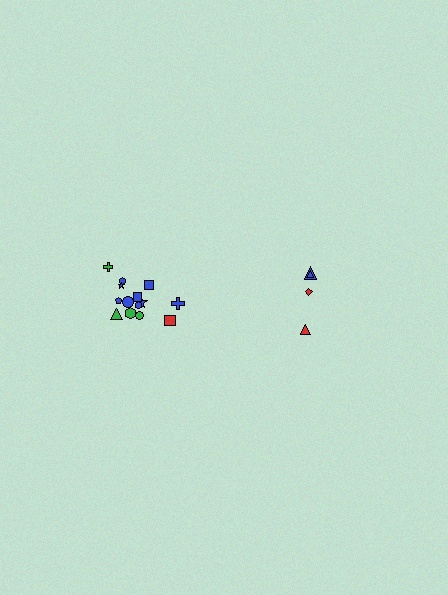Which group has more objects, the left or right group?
The left group.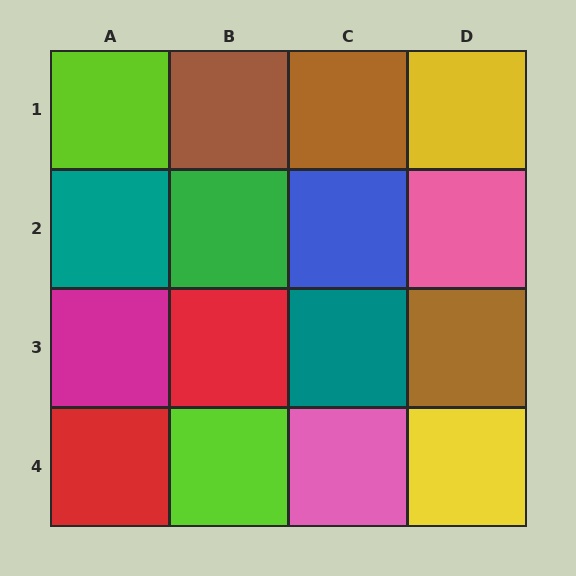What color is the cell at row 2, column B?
Green.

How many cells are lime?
2 cells are lime.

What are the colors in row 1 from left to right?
Lime, brown, brown, yellow.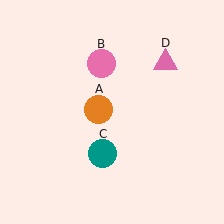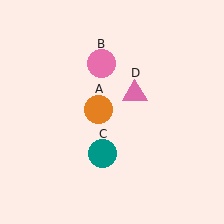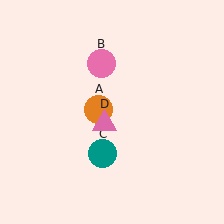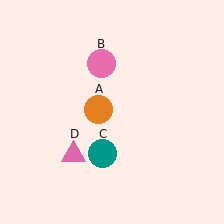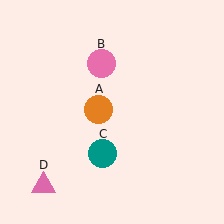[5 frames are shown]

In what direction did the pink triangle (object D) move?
The pink triangle (object D) moved down and to the left.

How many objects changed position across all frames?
1 object changed position: pink triangle (object D).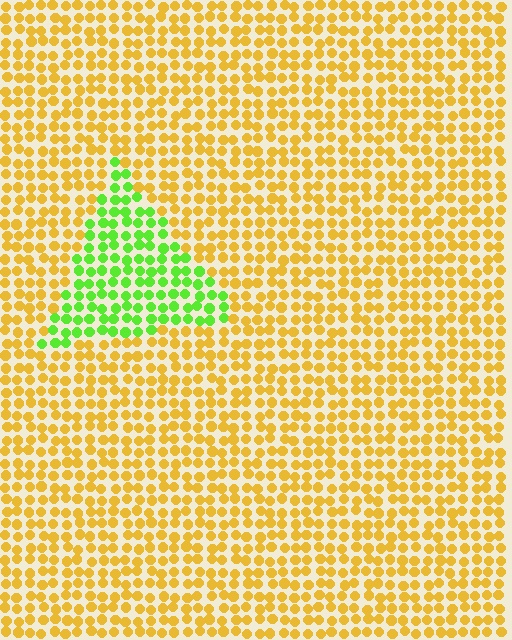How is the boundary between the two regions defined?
The boundary is defined purely by a slight shift in hue (about 63 degrees). Spacing, size, and orientation are identical on both sides.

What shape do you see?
I see a triangle.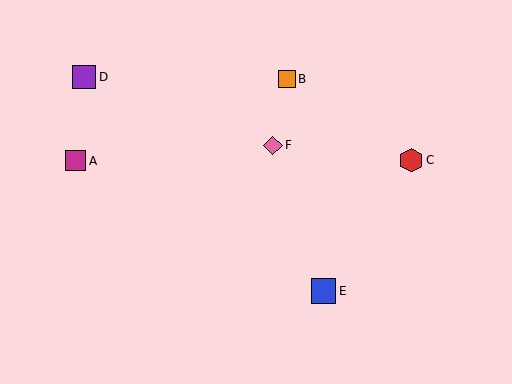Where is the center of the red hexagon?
The center of the red hexagon is at (411, 160).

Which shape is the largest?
The blue square (labeled E) is the largest.